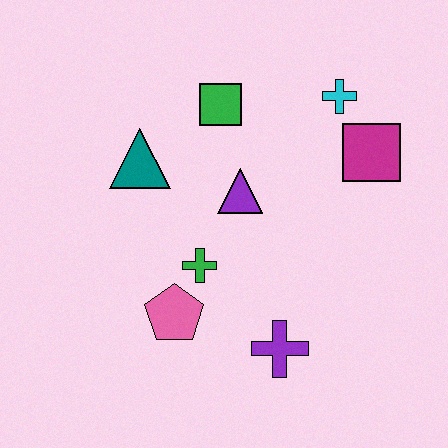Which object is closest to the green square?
The purple triangle is closest to the green square.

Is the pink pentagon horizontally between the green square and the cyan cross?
No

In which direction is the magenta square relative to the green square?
The magenta square is to the right of the green square.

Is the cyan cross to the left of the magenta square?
Yes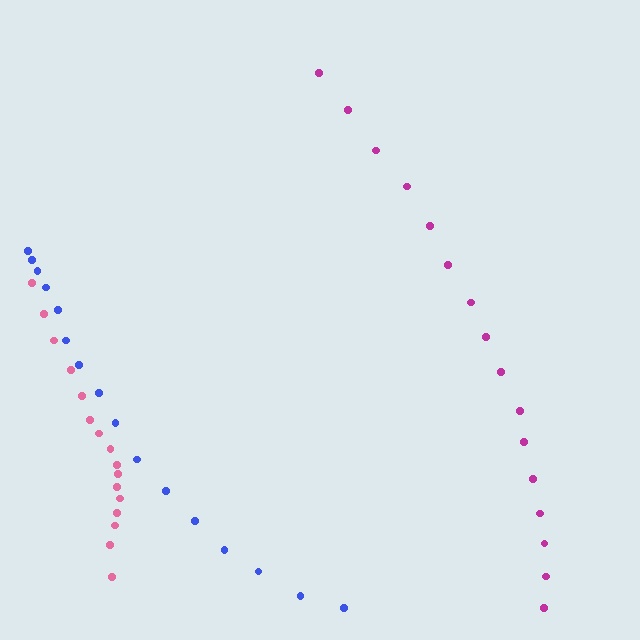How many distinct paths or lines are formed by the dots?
There are 3 distinct paths.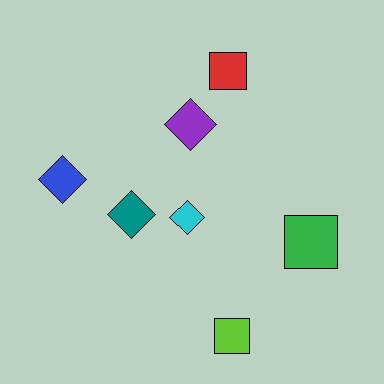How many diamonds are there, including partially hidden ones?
There are 4 diamonds.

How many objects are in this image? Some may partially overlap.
There are 7 objects.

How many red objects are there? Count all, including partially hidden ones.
There is 1 red object.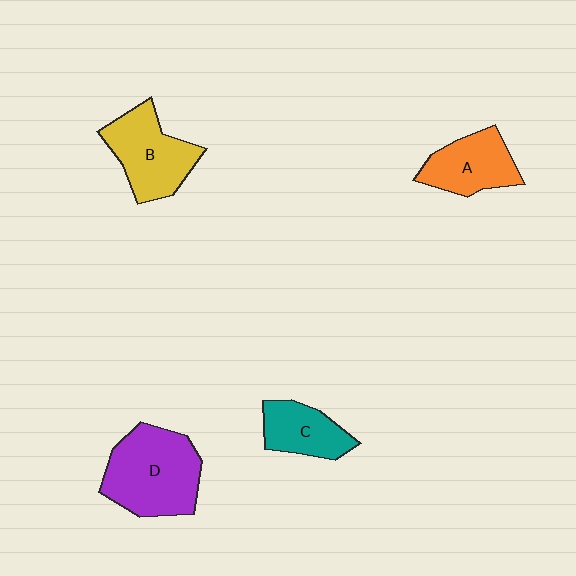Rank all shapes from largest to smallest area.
From largest to smallest: D (purple), B (yellow), A (orange), C (teal).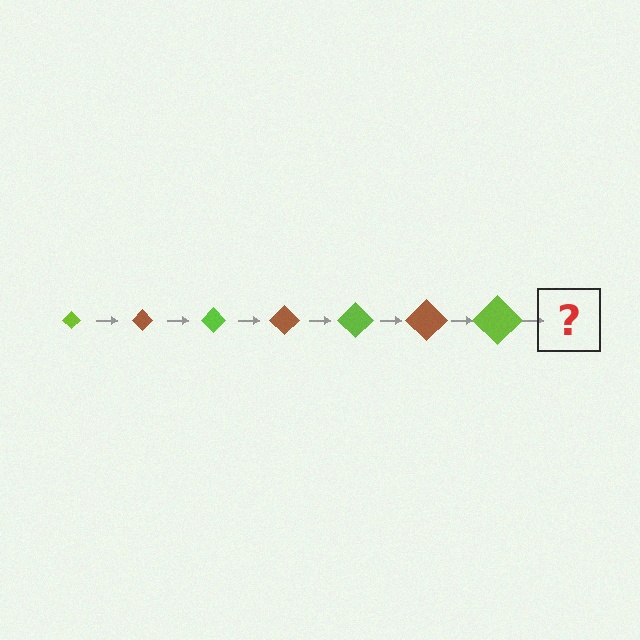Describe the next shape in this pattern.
It should be a brown diamond, larger than the previous one.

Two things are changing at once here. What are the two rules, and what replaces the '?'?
The two rules are that the diamond grows larger each step and the color cycles through lime and brown. The '?' should be a brown diamond, larger than the previous one.